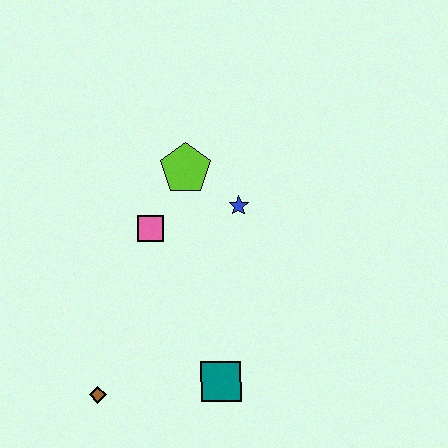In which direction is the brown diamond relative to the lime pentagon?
The brown diamond is below the lime pentagon.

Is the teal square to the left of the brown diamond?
No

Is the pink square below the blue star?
Yes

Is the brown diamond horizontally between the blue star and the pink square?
No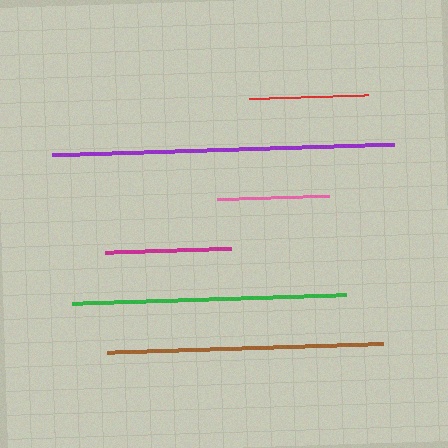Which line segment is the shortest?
The pink line is the shortest at approximately 112 pixels.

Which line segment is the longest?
The purple line is the longest at approximately 342 pixels.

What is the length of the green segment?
The green segment is approximately 274 pixels long.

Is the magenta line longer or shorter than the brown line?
The brown line is longer than the magenta line.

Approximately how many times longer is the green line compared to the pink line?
The green line is approximately 2.5 times the length of the pink line.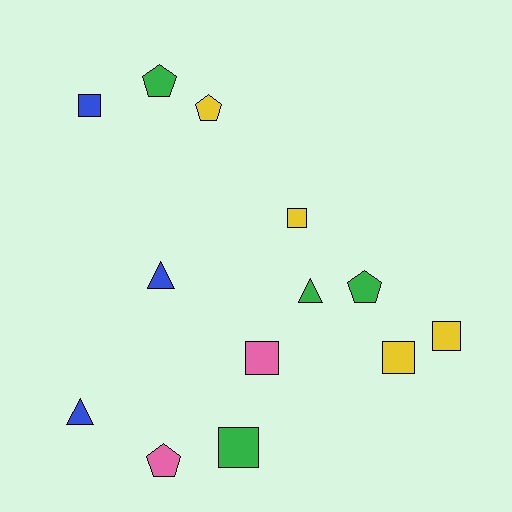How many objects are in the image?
There are 13 objects.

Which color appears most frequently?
Yellow, with 4 objects.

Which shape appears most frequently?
Square, with 6 objects.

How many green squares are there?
There is 1 green square.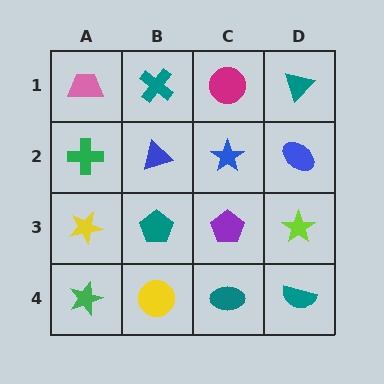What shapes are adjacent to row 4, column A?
A yellow star (row 3, column A), a yellow circle (row 4, column B).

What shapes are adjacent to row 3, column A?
A green cross (row 2, column A), a green star (row 4, column A), a teal pentagon (row 3, column B).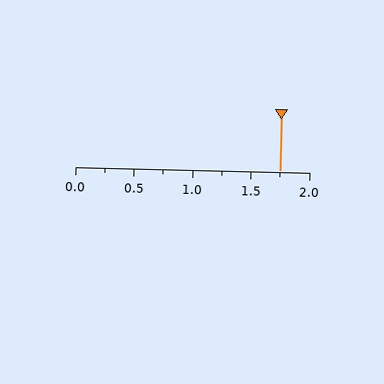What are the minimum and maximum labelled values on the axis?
The axis runs from 0.0 to 2.0.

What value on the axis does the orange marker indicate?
The marker indicates approximately 1.75.